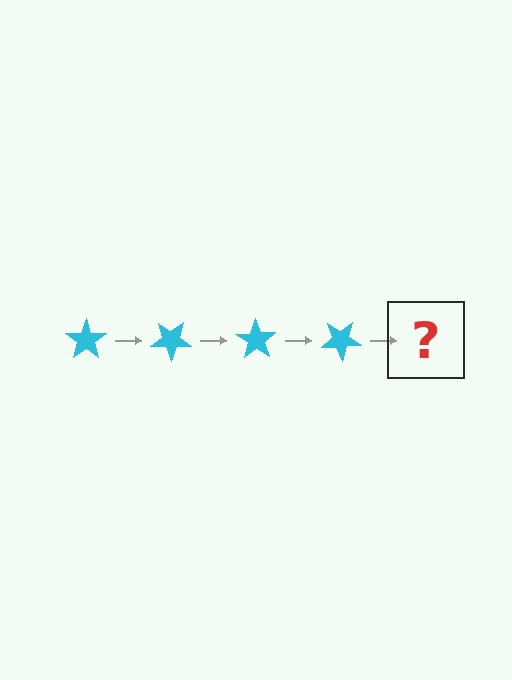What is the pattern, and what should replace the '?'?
The pattern is that the star rotates 35 degrees each step. The '?' should be a cyan star rotated 140 degrees.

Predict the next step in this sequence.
The next step is a cyan star rotated 140 degrees.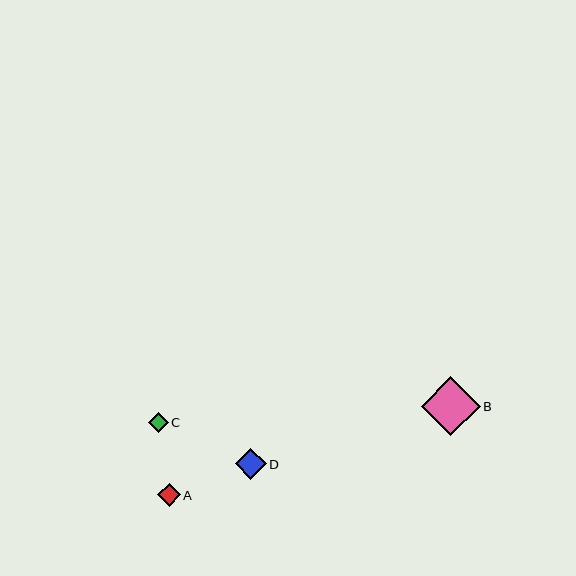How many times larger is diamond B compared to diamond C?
Diamond B is approximately 3.0 times the size of diamond C.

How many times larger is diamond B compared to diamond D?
Diamond B is approximately 1.9 times the size of diamond D.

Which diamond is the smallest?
Diamond C is the smallest with a size of approximately 20 pixels.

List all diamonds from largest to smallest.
From largest to smallest: B, D, A, C.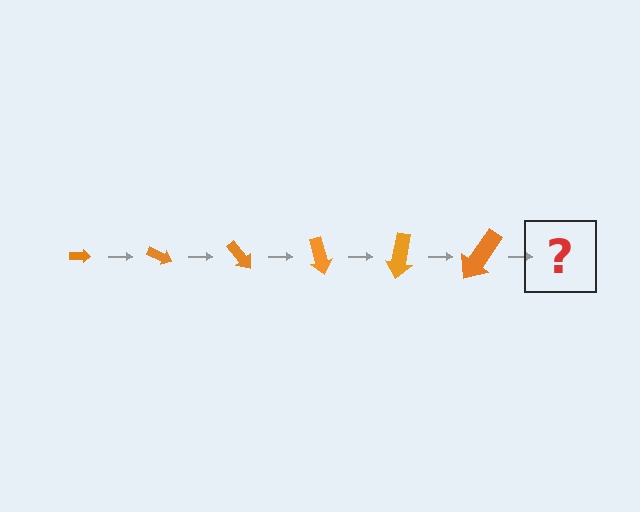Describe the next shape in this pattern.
It should be an arrow, larger than the previous one and rotated 150 degrees from the start.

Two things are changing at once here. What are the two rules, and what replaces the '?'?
The two rules are that the arrow grows larger each step and it rotates 25 degrees each step. The '?' should be an arrow, larger than the previous one and rotated 150 degrees from the start.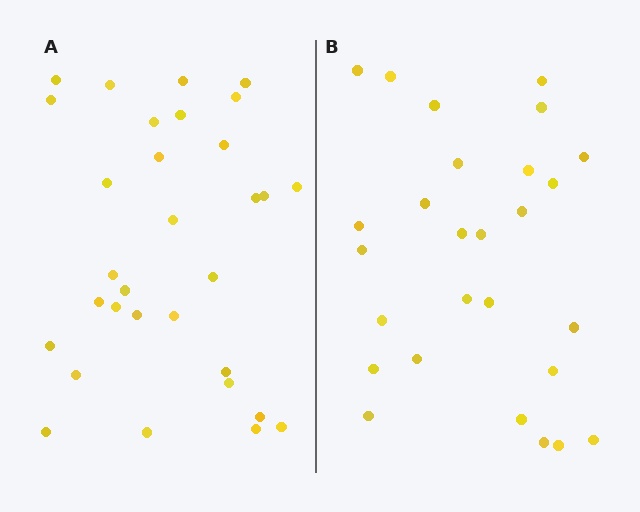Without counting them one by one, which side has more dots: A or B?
Region A (the left region) has more dots.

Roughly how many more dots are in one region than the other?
Region A has about 4 more dots than region B.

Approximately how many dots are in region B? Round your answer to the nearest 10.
About 30 dots. (The exact count is 27, which rounds to 30.)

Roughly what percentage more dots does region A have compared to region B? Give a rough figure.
About 15% more.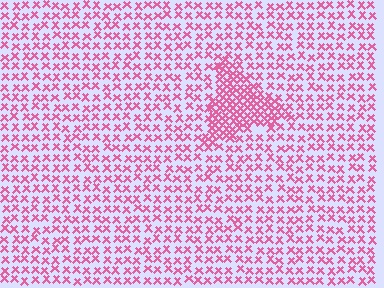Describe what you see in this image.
The image contains small pink elements arranged at two different densities. A triangle-shaped region is visible where the elements are more densely packed than the surrounding area.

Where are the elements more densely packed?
The elements are more densely packed inside the triangle boundary.